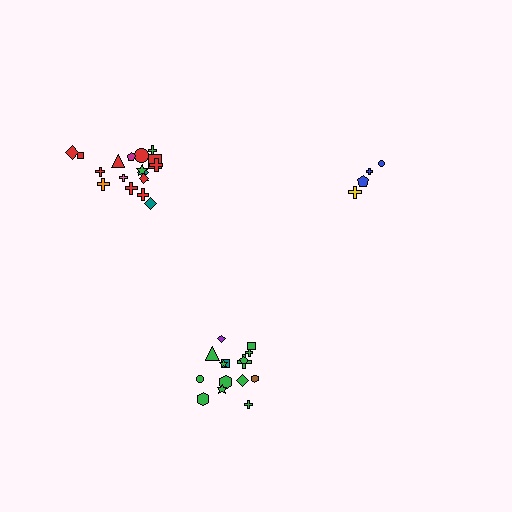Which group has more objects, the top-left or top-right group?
The top-left group.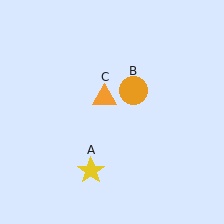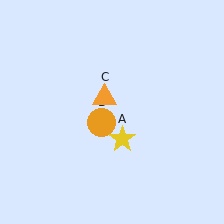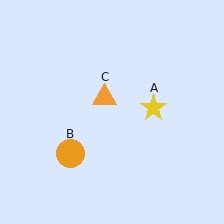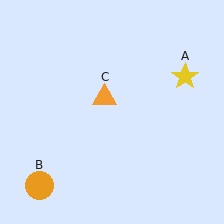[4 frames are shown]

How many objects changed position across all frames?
2 objects changed position: yellow star (object A), orange circle (object B).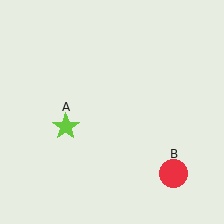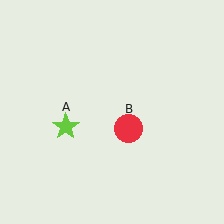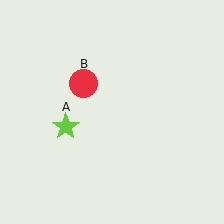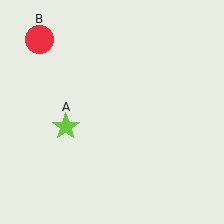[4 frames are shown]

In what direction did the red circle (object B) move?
The red circle (object B) moved up and to the left.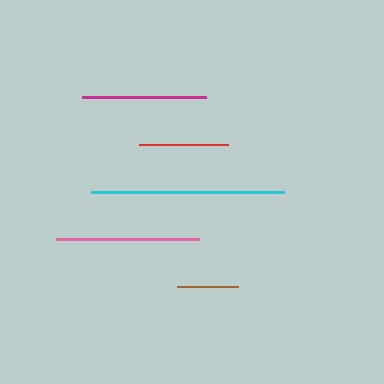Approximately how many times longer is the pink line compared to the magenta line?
The pink line is approximately 1.2 times the length of the magenta line.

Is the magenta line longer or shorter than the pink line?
The pink line is longer than the magenta line.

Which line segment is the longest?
The cyan line is the longest at approximately 193 pixels.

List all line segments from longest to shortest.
From longest to shortest: cyan, pink, magenta, red, brown.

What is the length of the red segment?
The red segment is approximately 89 pixels long.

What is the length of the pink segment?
The pink segment is approximately 142 pixels long.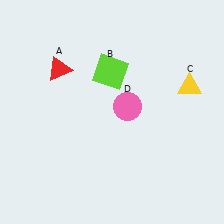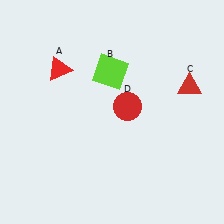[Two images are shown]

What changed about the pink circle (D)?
In Image 1, D is pink. In Image 2, it changed to red.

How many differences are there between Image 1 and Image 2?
There are 2 differences between the two images.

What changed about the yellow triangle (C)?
In Image 1, C is yellow. In Image 2, it changed to red.